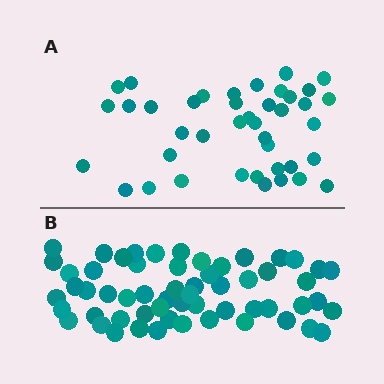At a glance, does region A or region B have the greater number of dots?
Region B (the bottom region) has more dots.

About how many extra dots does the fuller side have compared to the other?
Region B has approximately 15 more dots than region A.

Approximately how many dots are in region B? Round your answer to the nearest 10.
About 60 dots. (The exact count is 58, which rounds to 60.)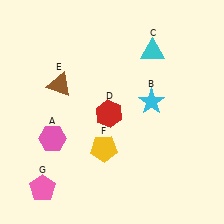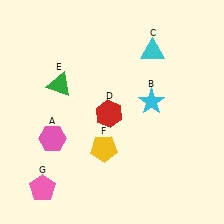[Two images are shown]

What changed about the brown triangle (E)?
In Image 1, E is brown. In Image 2, it changed to green.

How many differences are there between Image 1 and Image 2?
There is 1 difference between the two images.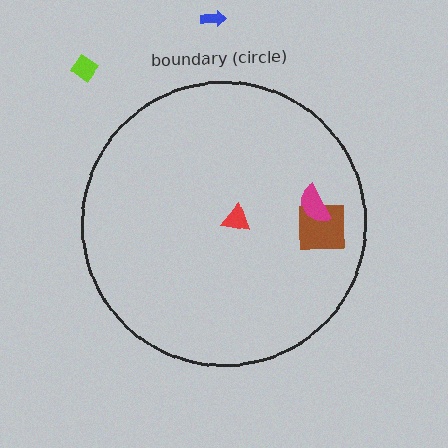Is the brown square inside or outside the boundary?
Inside.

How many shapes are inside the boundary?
3 inside, 2 outside.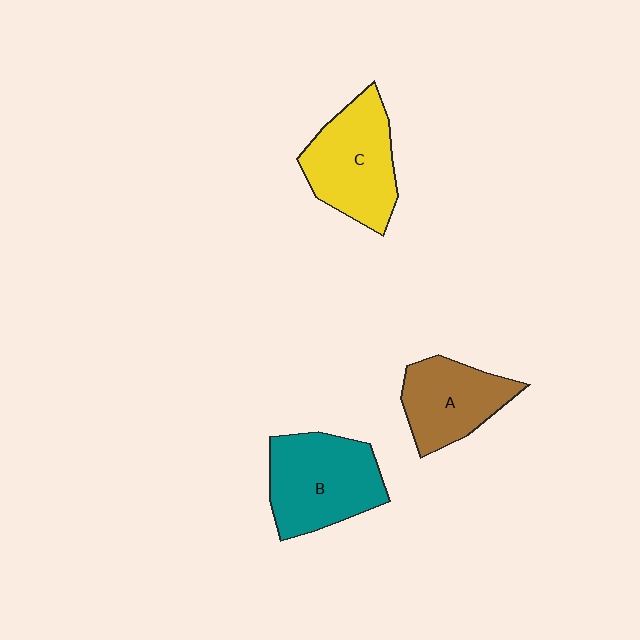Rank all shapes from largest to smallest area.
From largest to smallest: B (teal), C (yellow), A (brown).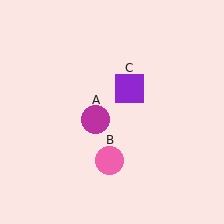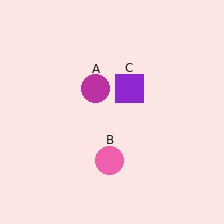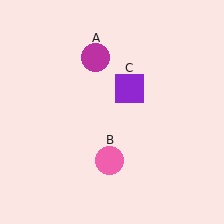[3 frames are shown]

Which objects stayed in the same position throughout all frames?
Pink circle (object B) and purple square (object C) remained stationary.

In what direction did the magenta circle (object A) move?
The magenta circle (object A) moved up.